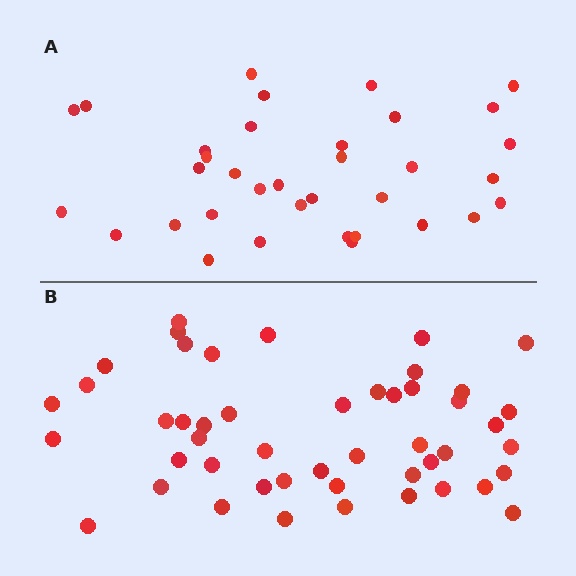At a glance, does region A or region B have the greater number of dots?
Region B (the bottom region) has more dots.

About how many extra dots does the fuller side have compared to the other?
Region B has approximately 15 more dots than region A.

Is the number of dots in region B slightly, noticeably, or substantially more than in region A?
Region B has noticeably more, but not dramatically so. The ratio is roughly 1.4 to 1.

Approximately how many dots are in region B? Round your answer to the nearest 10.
About 50 dots. (The exact count is 48, which rounds to 50.)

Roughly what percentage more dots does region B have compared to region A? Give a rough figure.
About 35% more.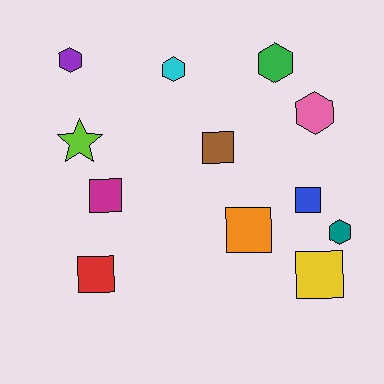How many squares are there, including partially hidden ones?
There are 6 squares.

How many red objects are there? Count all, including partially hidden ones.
There is 1 red object.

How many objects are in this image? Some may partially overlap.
There are 12 objects.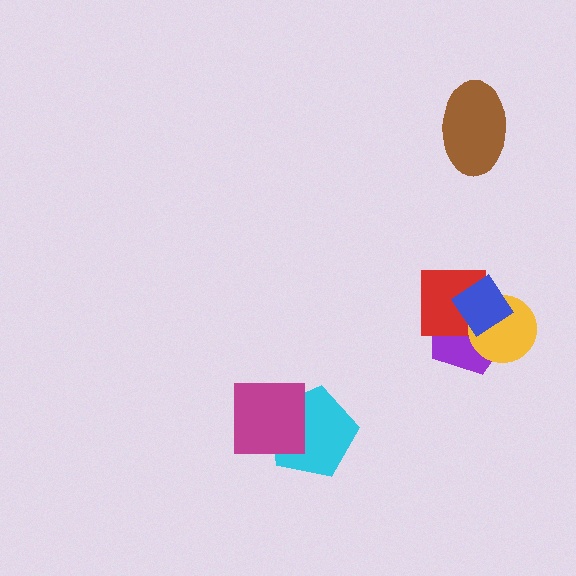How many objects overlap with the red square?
3 objects overlap with the red square.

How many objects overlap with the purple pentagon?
3 objects overlap with the purple pentagon.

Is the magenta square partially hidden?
No, no other shape covers it.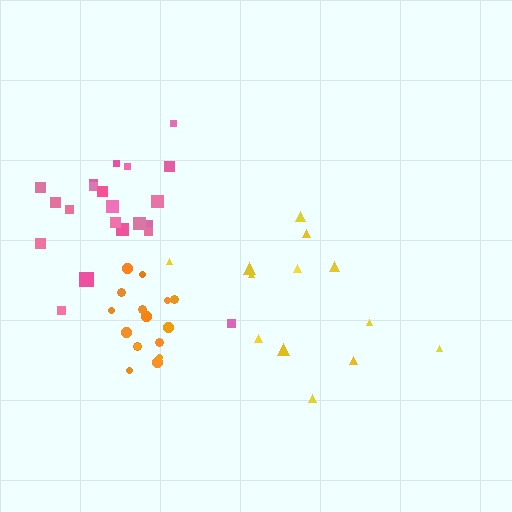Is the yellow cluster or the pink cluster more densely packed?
Pink.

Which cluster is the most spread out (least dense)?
Yellow.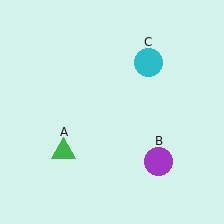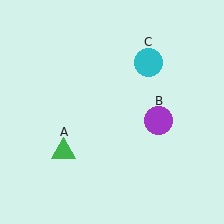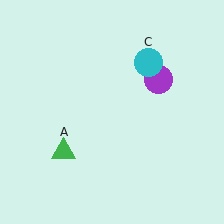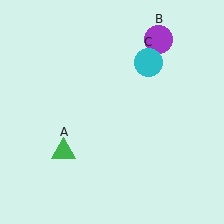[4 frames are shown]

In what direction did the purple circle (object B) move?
The purple circle (object B) moved up.